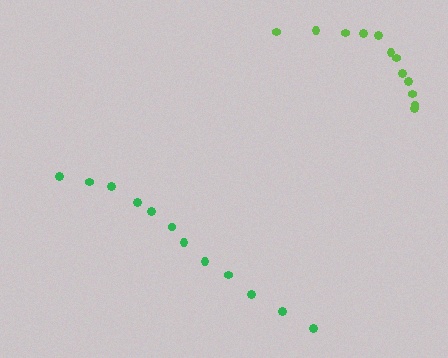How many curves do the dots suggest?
There are 2 distinct paths.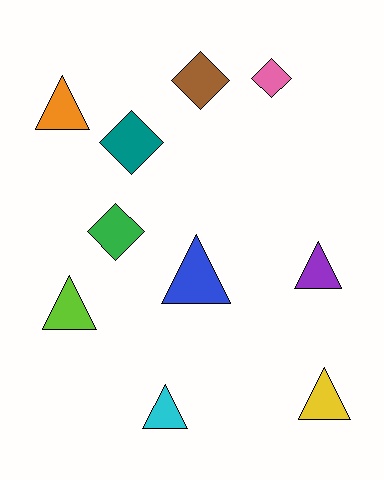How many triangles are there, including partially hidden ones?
There are 6 triangles.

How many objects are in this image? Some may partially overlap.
There are 10 objects.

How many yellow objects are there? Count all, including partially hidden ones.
There is 1 yellow object.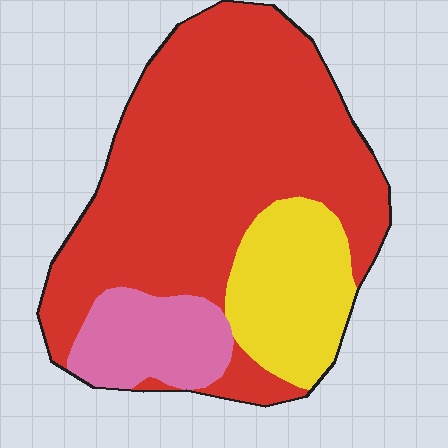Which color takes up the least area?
Pink, at roughly 15%.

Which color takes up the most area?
Red, at roughly 70%.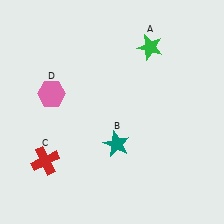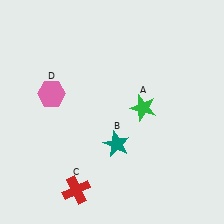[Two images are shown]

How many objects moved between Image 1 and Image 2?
2 objects moved between the two images.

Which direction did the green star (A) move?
The green star (A) moved down.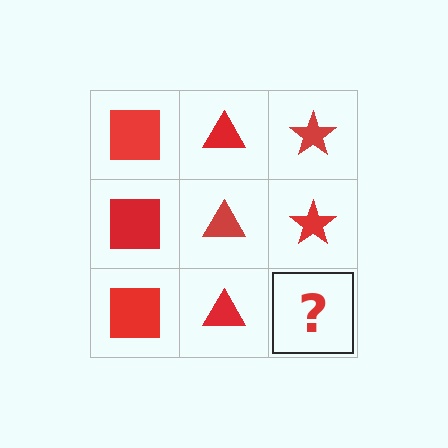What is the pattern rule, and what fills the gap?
The rule is that each column has a consistent shape. The gap should be filled with a red star.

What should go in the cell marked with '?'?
The missing cell should contain a red star.